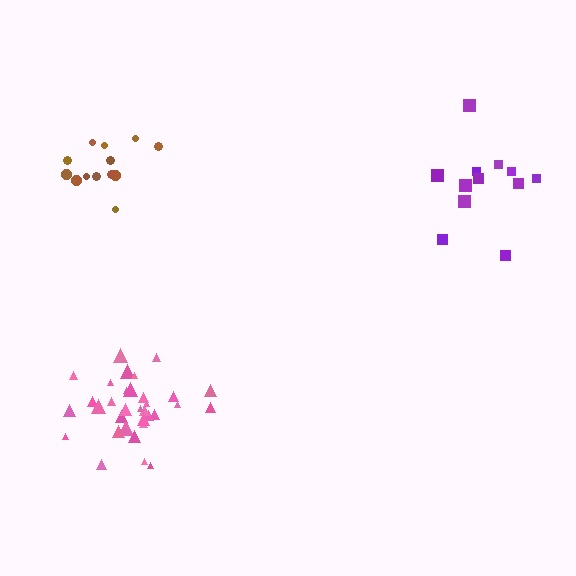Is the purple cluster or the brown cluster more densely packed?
Brown.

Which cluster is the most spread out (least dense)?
Purple.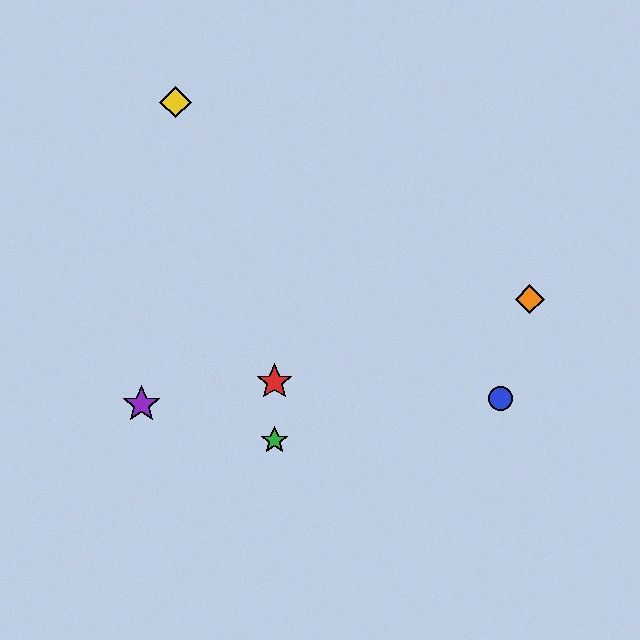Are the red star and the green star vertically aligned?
Yes, both are at x≈274.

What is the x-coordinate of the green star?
The green star is at x≈274.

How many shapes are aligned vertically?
2 shapes (the red star, the green star) are aligned vertically.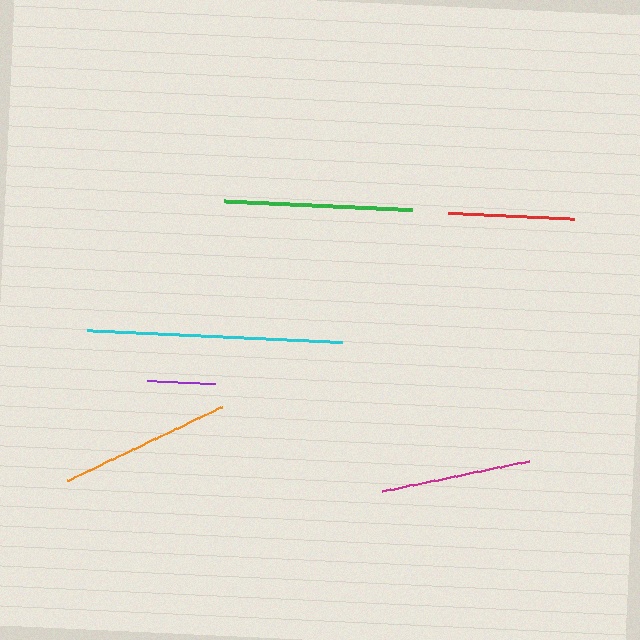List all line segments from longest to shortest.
From longest to shortest: cyan, green, orange, magenta, red, purple.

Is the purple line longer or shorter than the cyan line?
The cyan line is longer than the purple line.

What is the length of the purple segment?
The purple segment is approximately 68 pixels long.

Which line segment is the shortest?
The purple line is the shortest at approximately 68 pixels.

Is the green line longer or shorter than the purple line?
The green line is longer than the purple line.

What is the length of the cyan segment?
The cyan segment is approximately 255 pixels long.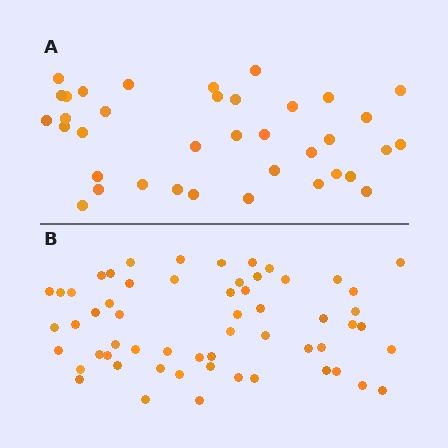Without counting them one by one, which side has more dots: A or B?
Region B (the bottom region) has more dots.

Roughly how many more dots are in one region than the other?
Region B has approximately 20 more dots than region A.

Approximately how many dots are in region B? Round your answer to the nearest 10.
About 60 dots. (The exact count is 58, which rounds to 60.)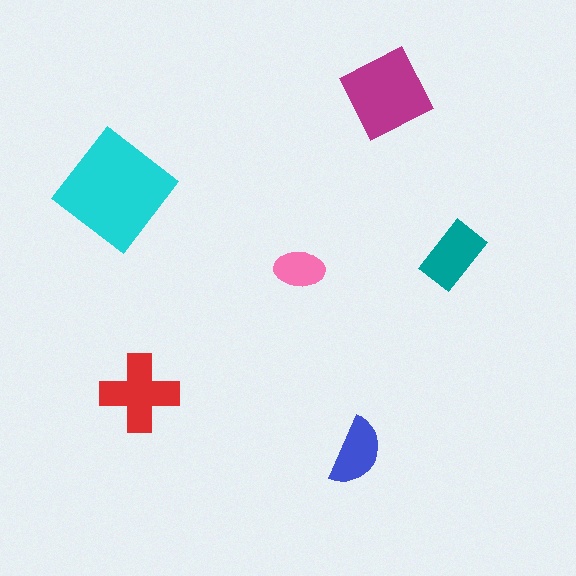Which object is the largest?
The cyan diamond.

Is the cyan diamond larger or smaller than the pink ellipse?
Larger.